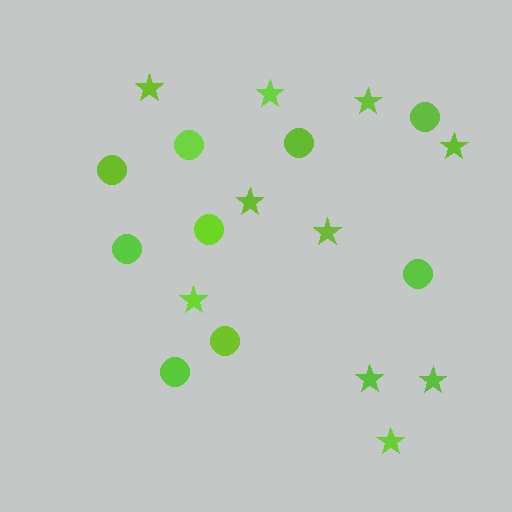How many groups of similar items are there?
There are 2 groups: one group of circles (9) and one group of stars (10).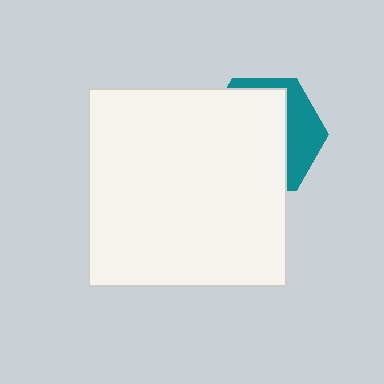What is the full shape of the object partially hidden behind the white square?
The partially hidden object is a teal hexagon.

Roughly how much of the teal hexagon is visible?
A small part of it is visible (roughly 31%).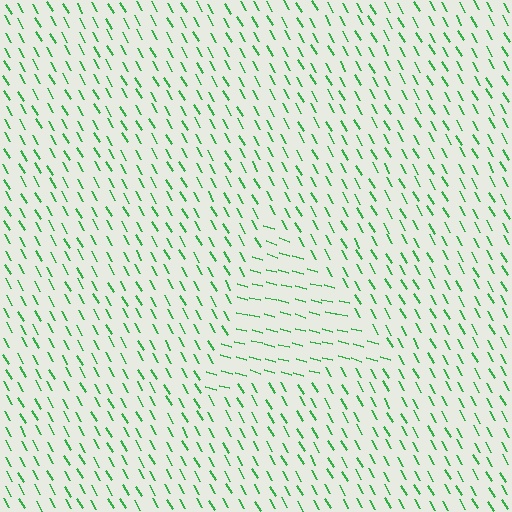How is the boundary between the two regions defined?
The boundary is defined purely by a change in line orientation (approximately 45 degrees difference). All lines are the same color and thickness.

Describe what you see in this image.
The image is filled with small green line segments. A triangle region in the image has lines oriented differently from the surrounding lines, creating a visible texture boundary.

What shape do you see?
I see a triangle.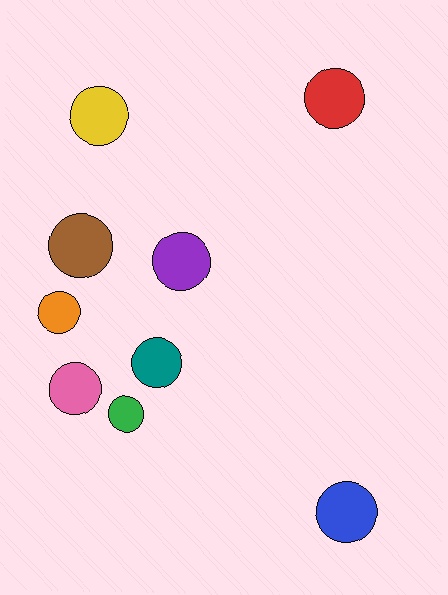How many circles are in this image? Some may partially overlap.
There are 9 circles.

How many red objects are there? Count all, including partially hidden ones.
There is 1 red object.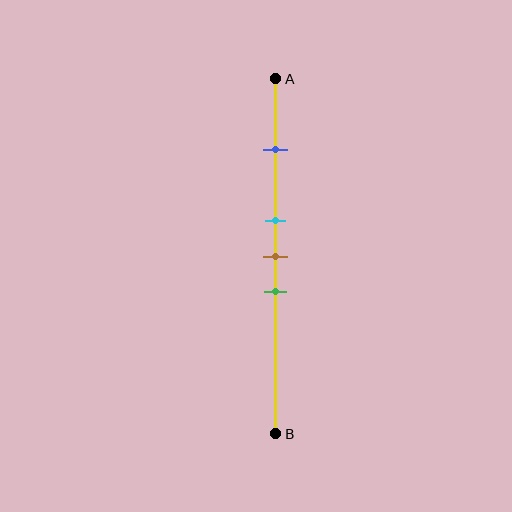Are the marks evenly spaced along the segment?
No, the marks are not evenly spaced.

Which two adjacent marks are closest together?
The cyan and brown marks are the closest adjacent pair.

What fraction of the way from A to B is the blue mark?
The blue mark is approximately 20% (0.2) of the way from A to B.